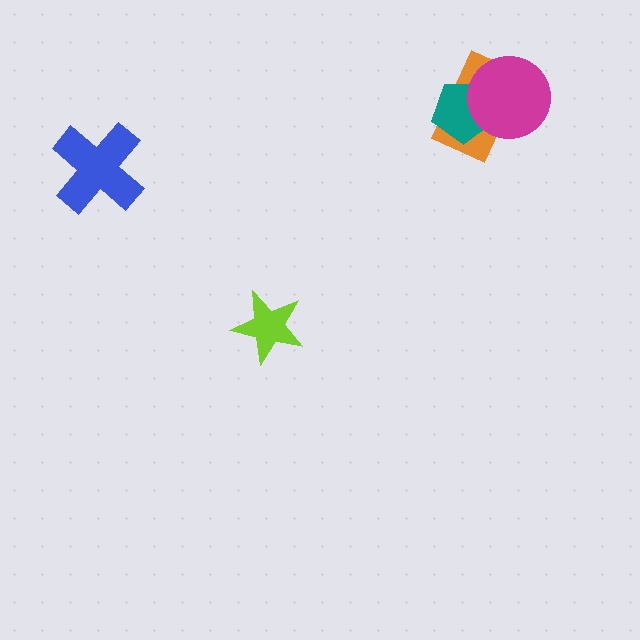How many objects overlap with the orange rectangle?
2 objects overlap with the orange rectangle.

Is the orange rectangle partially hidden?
Yes, it is partially covered by another shape.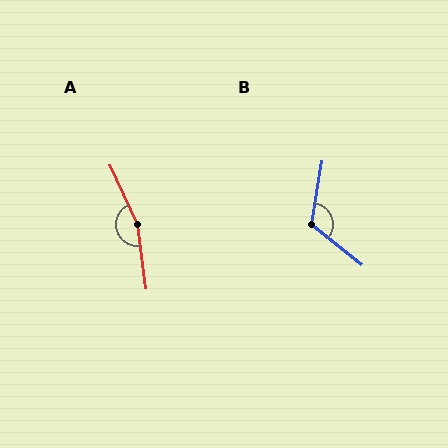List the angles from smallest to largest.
B (119°), A (163°).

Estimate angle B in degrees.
Approximately 119 degrees.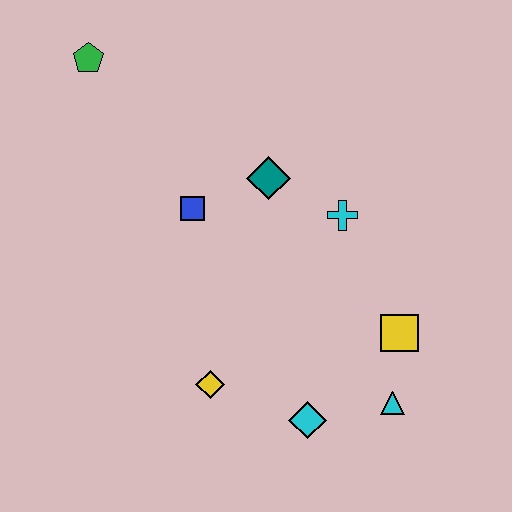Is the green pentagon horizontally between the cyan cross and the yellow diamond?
No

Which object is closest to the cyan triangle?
The yellow square is closest to the cyan triangle.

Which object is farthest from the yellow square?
The green pentagon is farthest from the yellow square.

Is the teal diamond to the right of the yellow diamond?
Yes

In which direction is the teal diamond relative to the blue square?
The teal diamond is to the right of the blue square.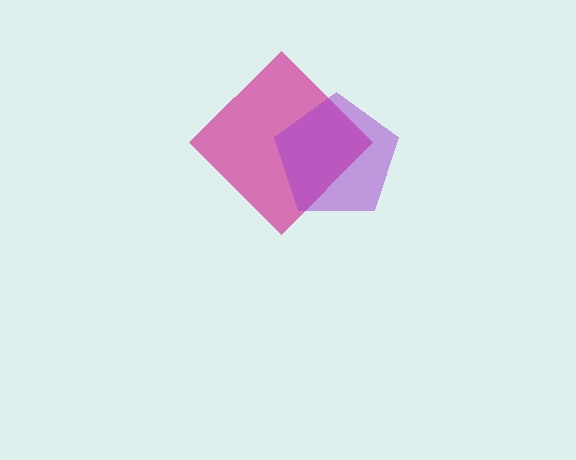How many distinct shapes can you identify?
There are 2 distinct shapes: a magenta diamond, a purple pentagon.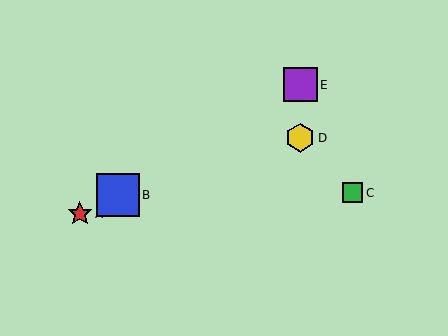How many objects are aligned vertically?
2 objects (D, E) are aligned vertically.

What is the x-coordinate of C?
Object C is at x≈353.